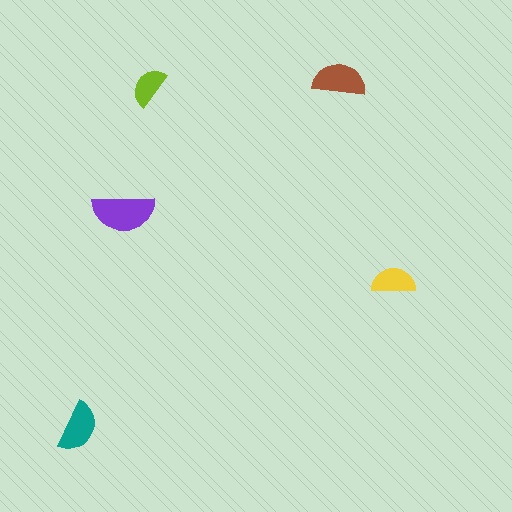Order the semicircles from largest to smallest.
the purple one, the brown one, the teal one, the yellow one, the lime one.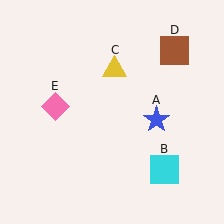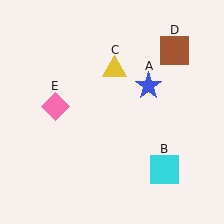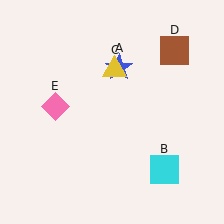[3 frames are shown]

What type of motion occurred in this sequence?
The blue star (object A) rotated counterclockwise around the center of the scene.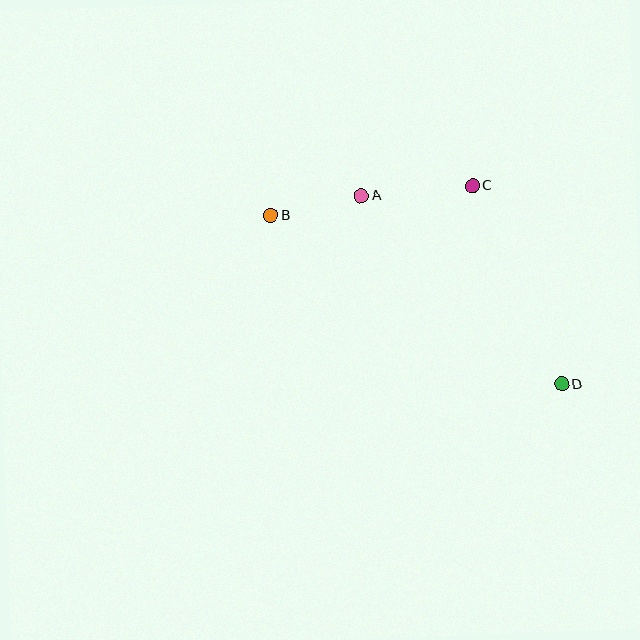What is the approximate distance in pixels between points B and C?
The distance between B and C is approximately 204 pixels.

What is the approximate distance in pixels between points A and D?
The distance between A and D is approximately 275 pixels.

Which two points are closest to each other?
Points A and B are closest to each other.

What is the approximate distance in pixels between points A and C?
The distance between A and C is approximately 112 pixels.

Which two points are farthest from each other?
Points B and D are farthest from each other.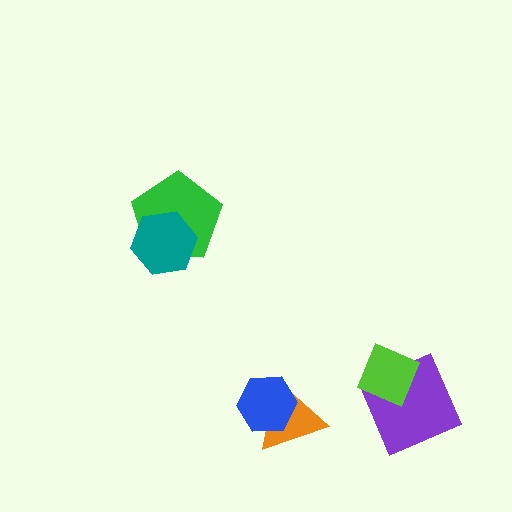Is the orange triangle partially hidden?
Yes, it is partially covered by another shape.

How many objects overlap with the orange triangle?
1 object overlaps with the orange triangle.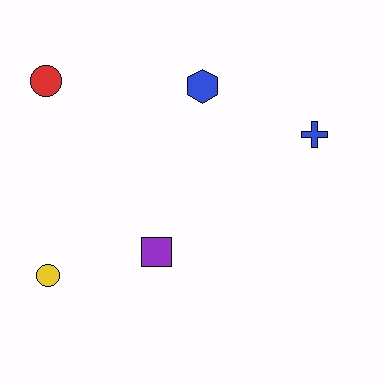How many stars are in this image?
There are no stars.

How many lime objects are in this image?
There are no lime objects.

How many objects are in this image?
There are 5 objects.